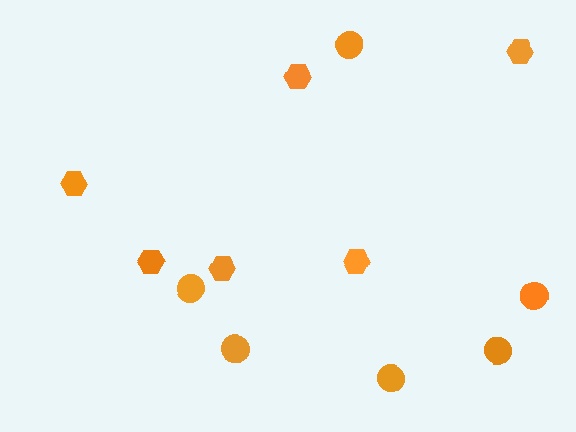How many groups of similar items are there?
There are 2 groups: one group of circles (6) and one group of hexagons (6).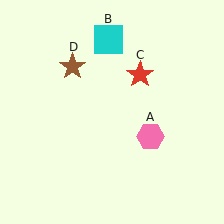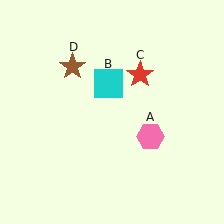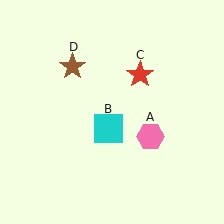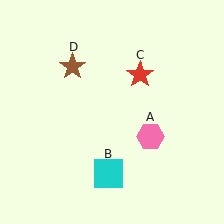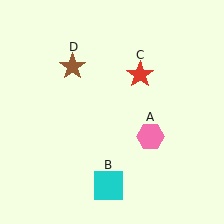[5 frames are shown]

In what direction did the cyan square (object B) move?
The cyan square (object B) moved down.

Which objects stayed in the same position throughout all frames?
Pink hexagon (object A) and red star (object C) and brown star (object D) remained stationary.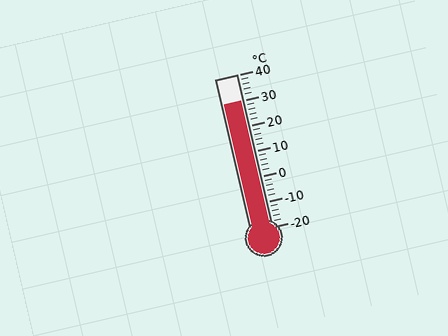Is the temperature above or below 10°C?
The temperature is above 10°C.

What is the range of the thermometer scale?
The thermometer scale ranges from -20°C to 40°C.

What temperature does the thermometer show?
The thermometer shows approximately 30°C.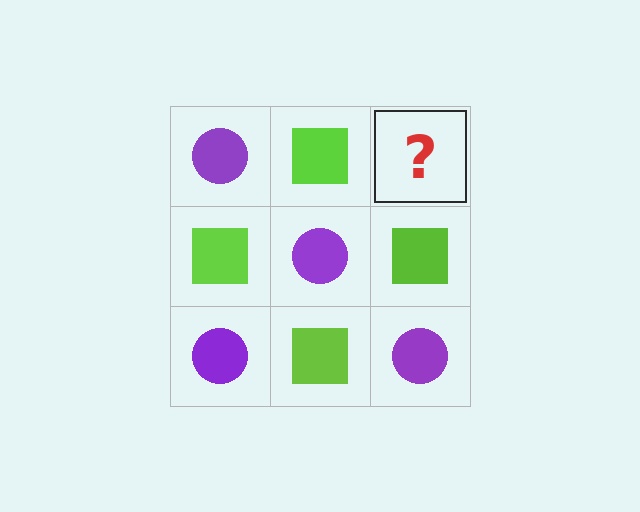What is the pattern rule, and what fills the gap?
The rule is that it alternates purple circle and lime square in a checkerboard pattern. The gap should be filled with a purple circle.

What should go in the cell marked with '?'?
The missing cell should contain a purple circle.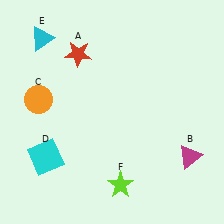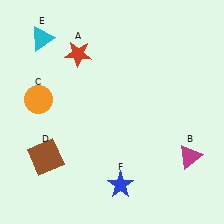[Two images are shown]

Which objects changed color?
D changed from cyan to brown. F changed from lime to blue.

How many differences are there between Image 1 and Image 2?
There are 2 differences between the two images.